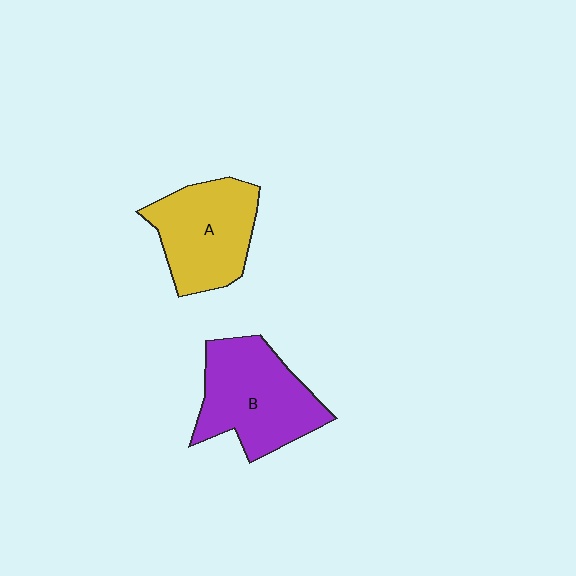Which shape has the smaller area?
Shape A (yellow).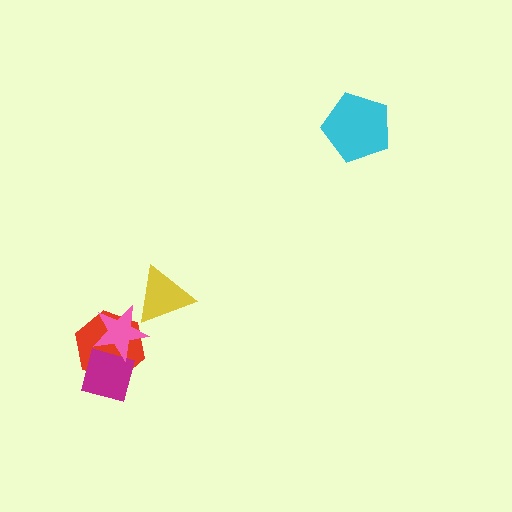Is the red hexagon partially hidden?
Yes, it is partially covered by another shape.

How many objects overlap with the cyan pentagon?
0 objects overlap with the cyan pentagon.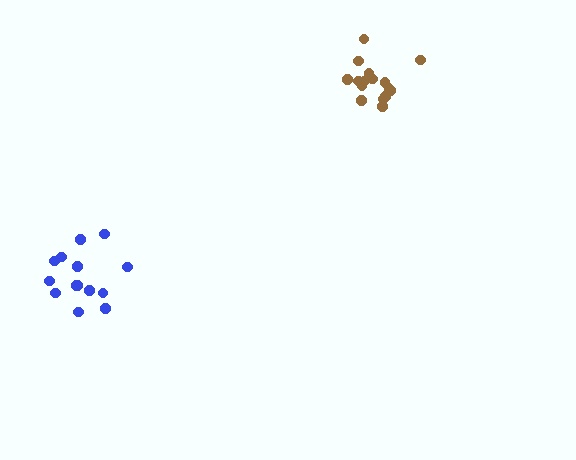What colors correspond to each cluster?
The clusters are colored: blue, brown.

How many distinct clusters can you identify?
There are 2 distinct clusters.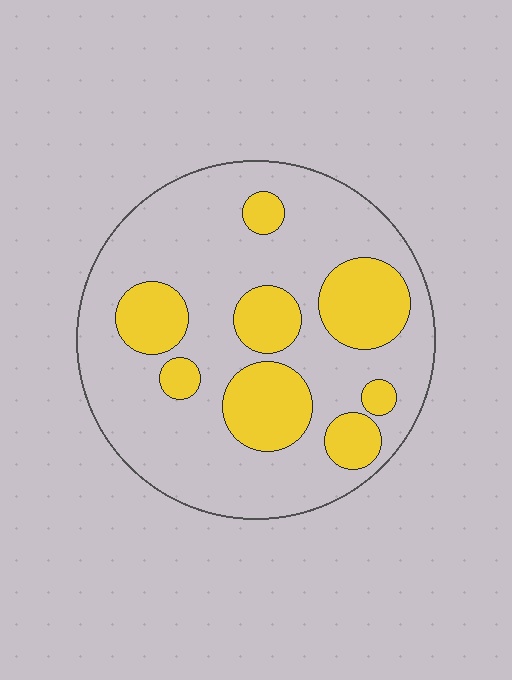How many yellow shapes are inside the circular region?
8.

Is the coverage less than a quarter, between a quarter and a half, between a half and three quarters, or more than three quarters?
Between a quarter and a half.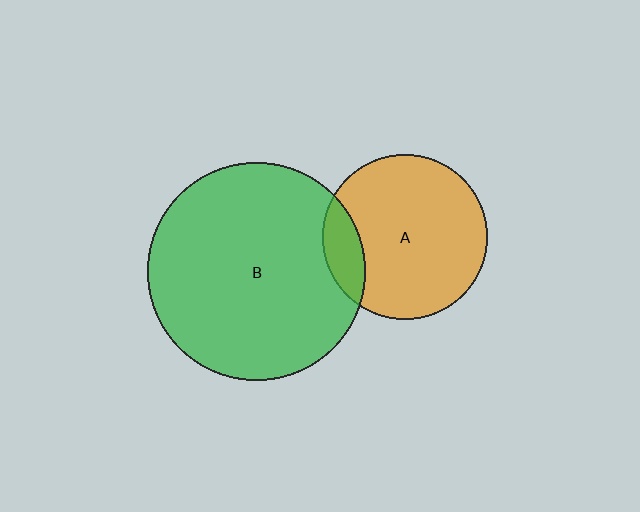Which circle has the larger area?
Circle B (green).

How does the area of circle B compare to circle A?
Approximately 1.7 times.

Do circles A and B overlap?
Yes.